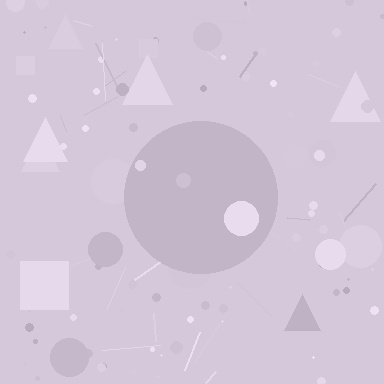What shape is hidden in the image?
A circle is hidden in the image.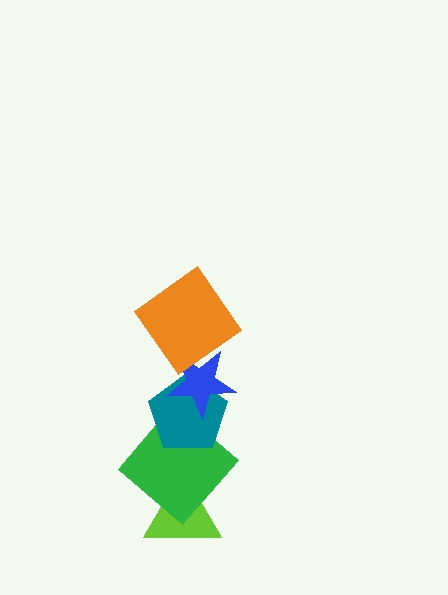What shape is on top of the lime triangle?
The green diamond is on top of the lime triangle.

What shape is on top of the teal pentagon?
The blue star is on top of the teal pentagon.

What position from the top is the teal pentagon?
The teal pentagon is 3rd from the top.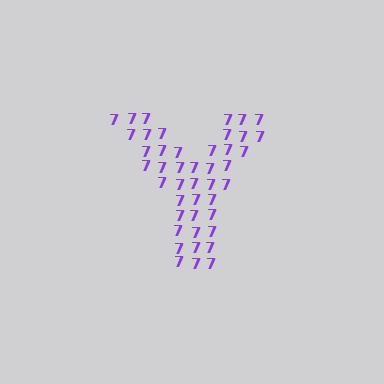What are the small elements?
The small elements are digit 7's.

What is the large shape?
The large shape is the letter Y.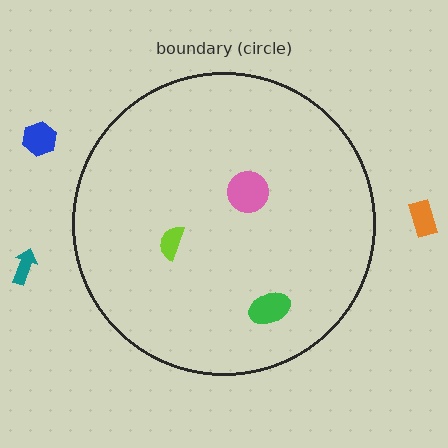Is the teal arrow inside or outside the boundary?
Outside.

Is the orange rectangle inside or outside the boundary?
Outside.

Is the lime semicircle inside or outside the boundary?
Inside.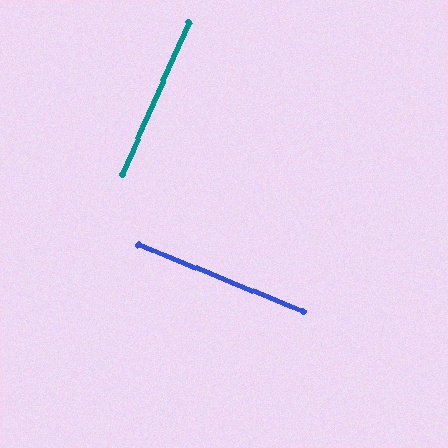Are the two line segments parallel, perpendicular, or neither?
Perpendicular — they meet at approximately 89°.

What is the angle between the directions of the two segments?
Approximately 89 degrees.